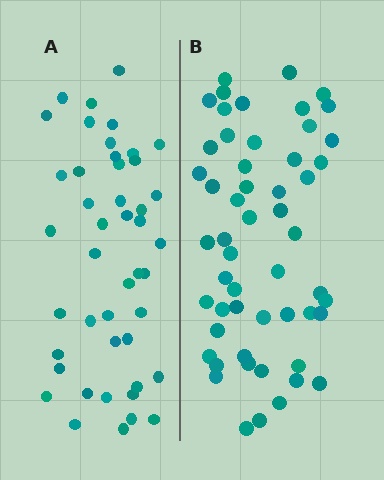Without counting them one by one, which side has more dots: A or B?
Region B (the right region) has more dots.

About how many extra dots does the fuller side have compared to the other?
Region B has roughly 8 or so more dots than region A.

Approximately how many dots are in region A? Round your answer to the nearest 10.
About 40 dots. (The exact count is 45, which rounds to 40.)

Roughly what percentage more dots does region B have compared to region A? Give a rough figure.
About 20% more.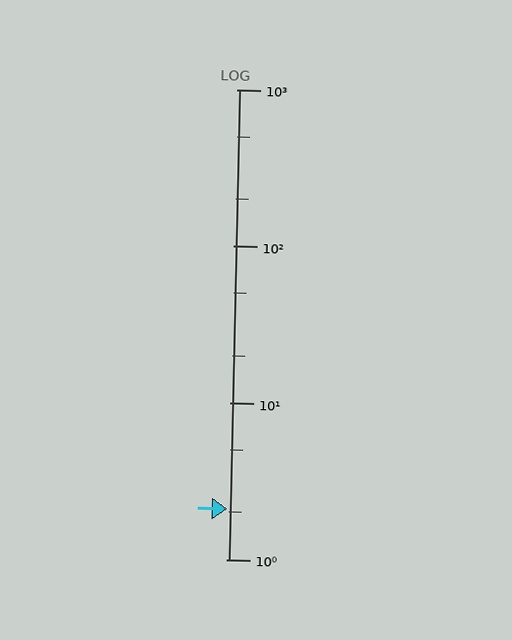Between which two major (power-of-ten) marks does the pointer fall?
The pointer is between 1 and 10.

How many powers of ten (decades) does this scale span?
The scale spans 3 decades, from 1 to 1000.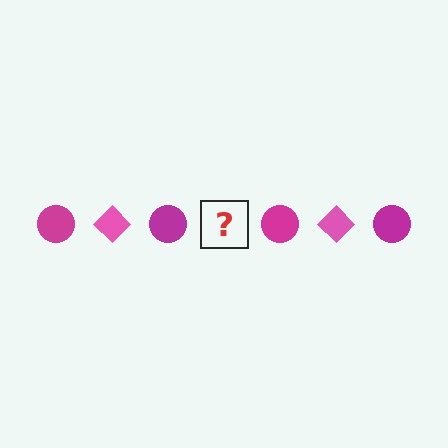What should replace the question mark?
The question mark should be replaced with a pink diamond.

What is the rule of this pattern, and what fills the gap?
The rule is that the pattern alternates between magenta circle and pink diamond. The gap should be filled with a pink diamond.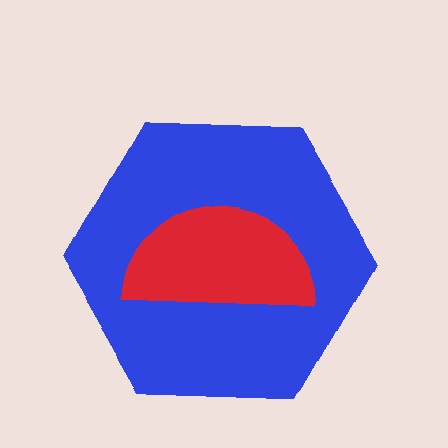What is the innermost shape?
The red semicircle.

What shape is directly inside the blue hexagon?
The red semicircle.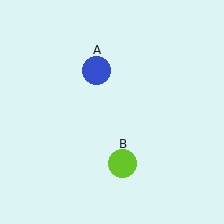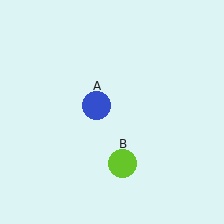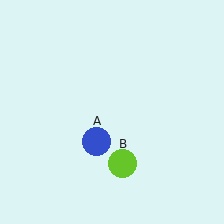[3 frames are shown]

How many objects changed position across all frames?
1 object changed position: blue circle (object A).